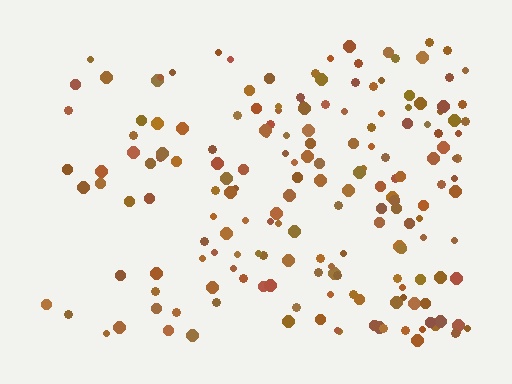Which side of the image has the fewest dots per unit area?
The left.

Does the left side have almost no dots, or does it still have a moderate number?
Still a moderate number, just noticeably fewer than the right.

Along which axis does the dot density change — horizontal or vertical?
Horizontal.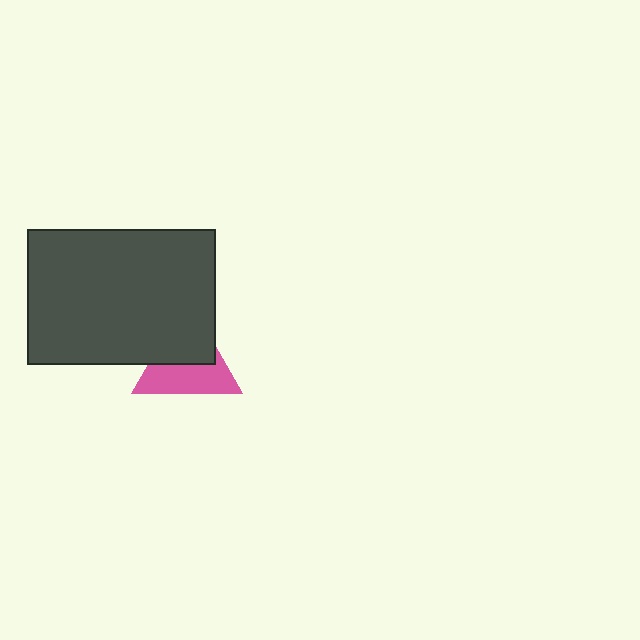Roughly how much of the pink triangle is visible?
About half of it is visible (roughly 51%).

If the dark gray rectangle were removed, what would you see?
You would see the complete pink triangle.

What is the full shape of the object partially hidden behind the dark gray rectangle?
The partially hidden object is a pink triangle.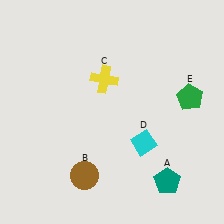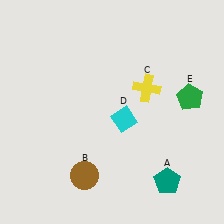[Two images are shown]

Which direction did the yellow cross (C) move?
The yellow cross (C) moved right.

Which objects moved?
The objects that moved are: the yellow cross (C), the cyan diamond (D).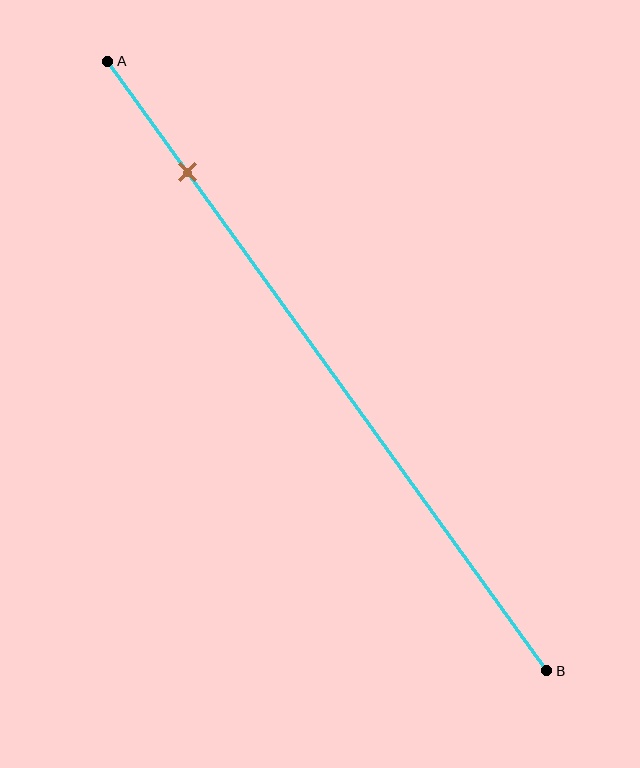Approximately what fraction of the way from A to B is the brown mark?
The brown mark is approximately 20% of the way from A to B.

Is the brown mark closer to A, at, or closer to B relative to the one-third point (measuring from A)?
The brown mark is closer to point A than the one-third point of segment AB.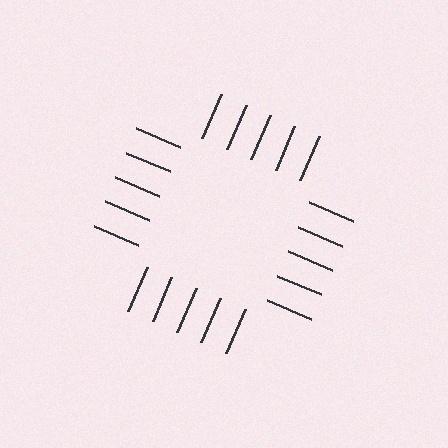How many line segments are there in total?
20 — 5 along each of the 4 edges.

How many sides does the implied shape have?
4 sides — the line-ends trace a square.